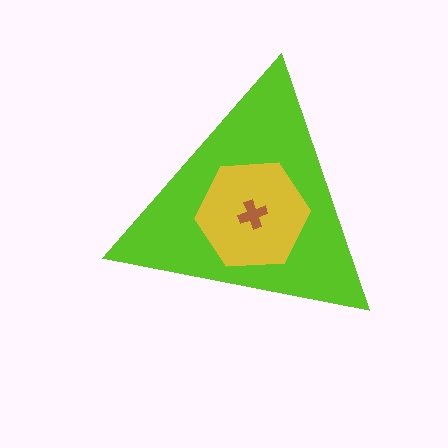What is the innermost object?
The brown cross.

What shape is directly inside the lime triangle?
The yellow hexagon.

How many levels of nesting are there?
3.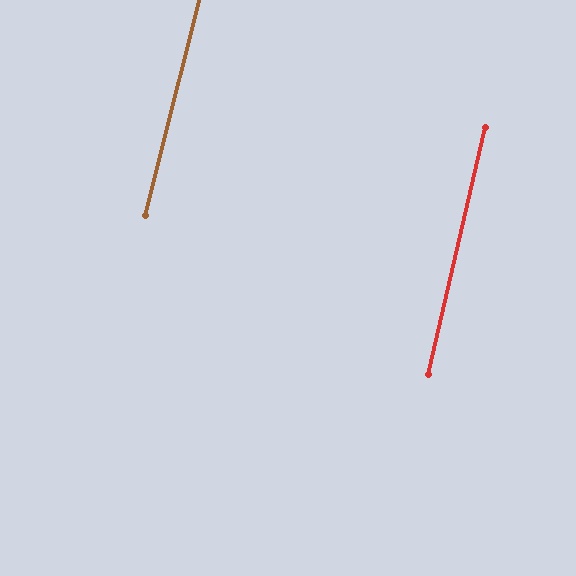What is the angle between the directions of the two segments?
Approximately 1 degree.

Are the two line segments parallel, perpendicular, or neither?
Parallel — their directions differ by only 1.2°.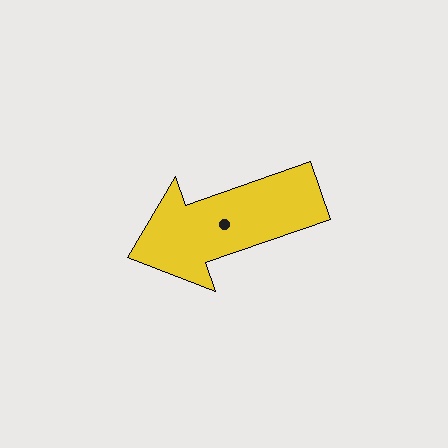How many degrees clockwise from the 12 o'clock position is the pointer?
Approximately 251 degrees.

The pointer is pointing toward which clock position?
Roughly 8 o'clock.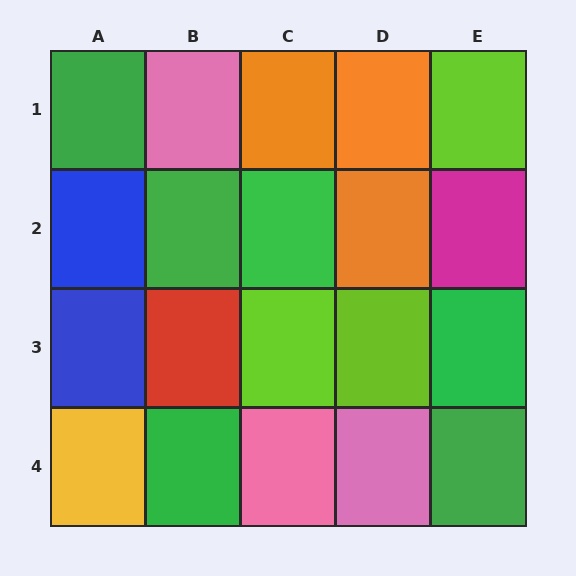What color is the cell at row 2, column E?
Magenta.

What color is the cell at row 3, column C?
Lime.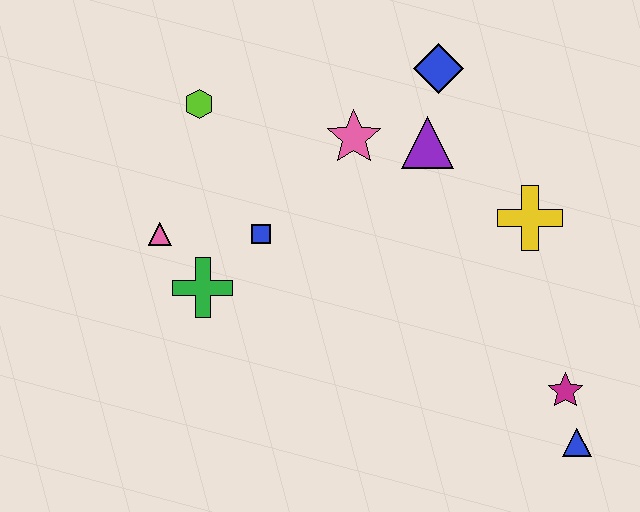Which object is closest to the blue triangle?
The magenta star is closest to the blue triangle.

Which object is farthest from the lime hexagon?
The blue triangle is farthest from the lime hexagon.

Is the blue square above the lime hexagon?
No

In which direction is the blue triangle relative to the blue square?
The blue triangle is to the right of the blue square.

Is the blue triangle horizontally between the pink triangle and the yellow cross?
No